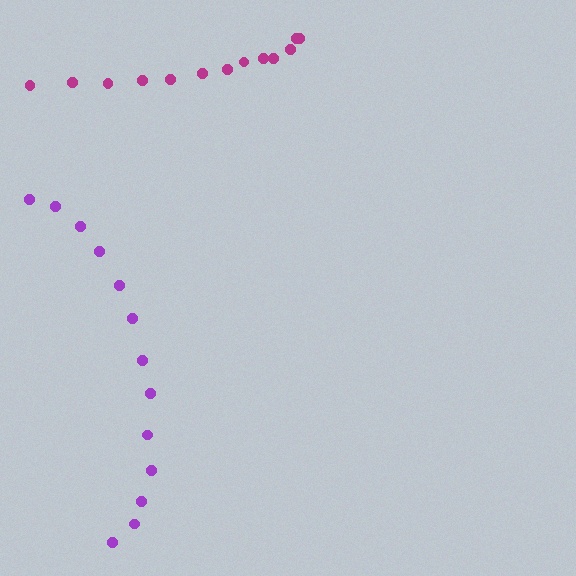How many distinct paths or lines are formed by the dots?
There are 2 distinct paths.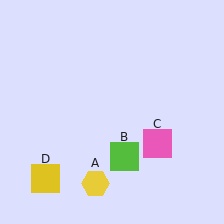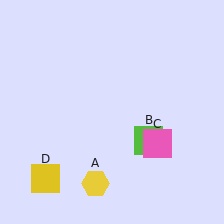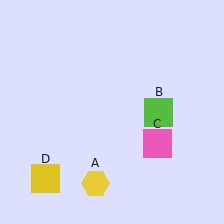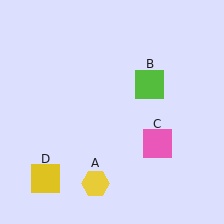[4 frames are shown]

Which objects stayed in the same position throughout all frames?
Yellow hexagon (object A) and pink square (object C) and yellow square (object D) remained stationary.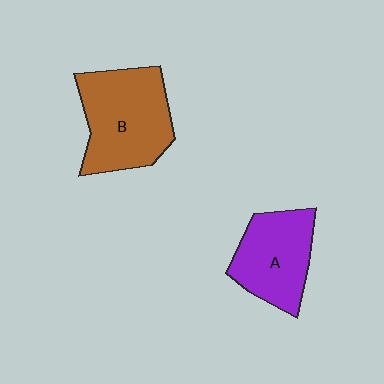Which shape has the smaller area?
Shape A (purple).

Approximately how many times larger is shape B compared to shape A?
Approximately 1.3 times.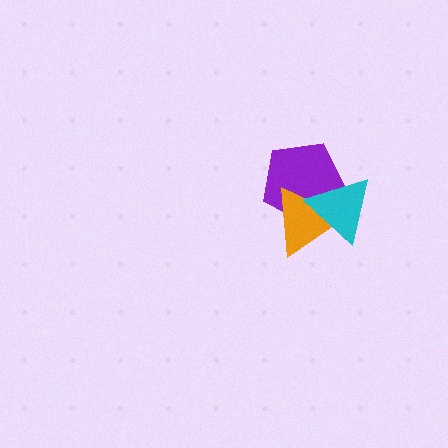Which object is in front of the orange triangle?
The cyan triangle is in front of the orange triangle.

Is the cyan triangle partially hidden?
No, no other shape covers it.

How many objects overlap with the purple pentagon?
2 objects overlap with the purple pentagon.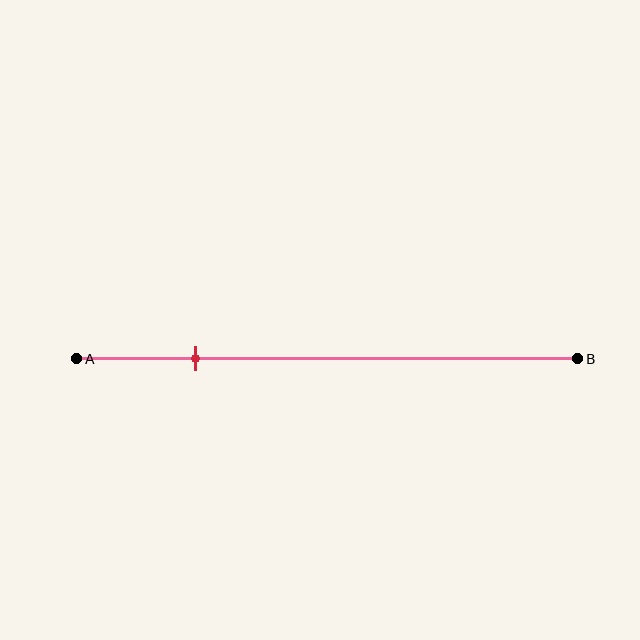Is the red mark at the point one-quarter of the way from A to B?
Yes, the mark is approximately at the one-quarter point.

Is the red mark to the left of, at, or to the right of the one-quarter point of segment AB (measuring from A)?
The red mark is approximately at the one-quarter point of segment AB.